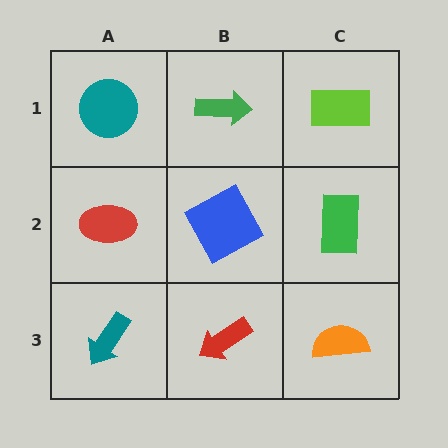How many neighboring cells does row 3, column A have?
2.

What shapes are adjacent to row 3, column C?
A green rectangle (row 2, column C), a red arrow (row 3, column B).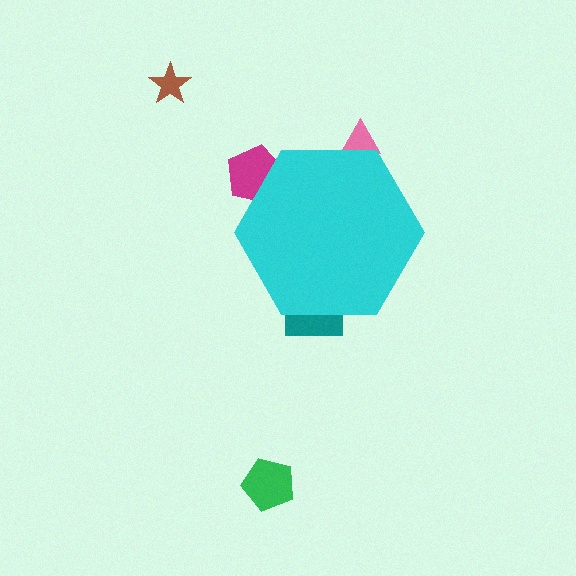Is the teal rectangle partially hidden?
Yes, the teal rectangle is partially hidden behind the cyan hexagon.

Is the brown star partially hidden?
No, the brown star is fully visible.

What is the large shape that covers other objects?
A cyan hexagon.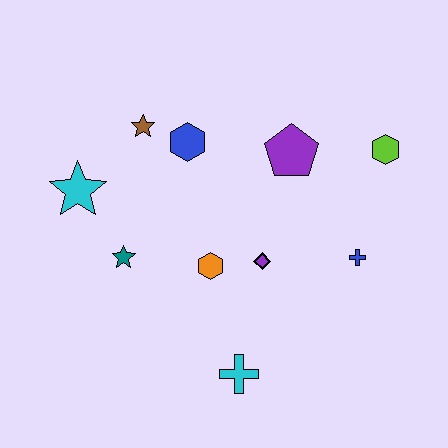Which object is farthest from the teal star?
The lime hexagon is farthest from the teal star.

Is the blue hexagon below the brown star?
Yes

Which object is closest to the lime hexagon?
The purple pentagon is closest to the lime hexagon.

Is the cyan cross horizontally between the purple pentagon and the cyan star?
Yes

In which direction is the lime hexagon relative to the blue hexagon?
The lime hexagon is to the right of the blue hexagon.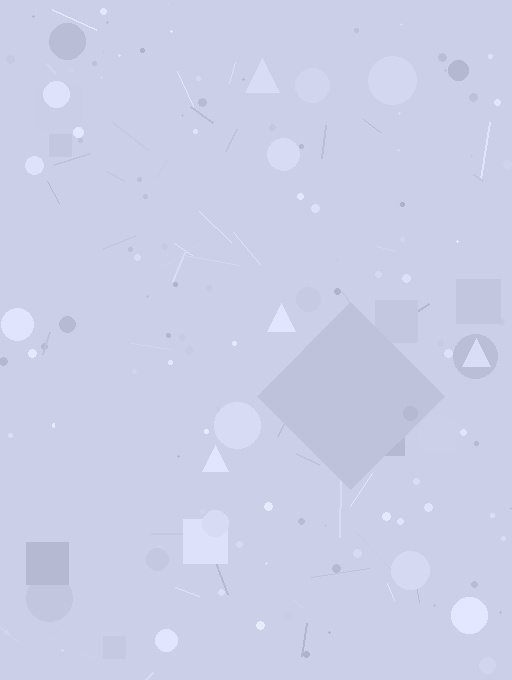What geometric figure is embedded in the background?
A diamond is embedded in the background.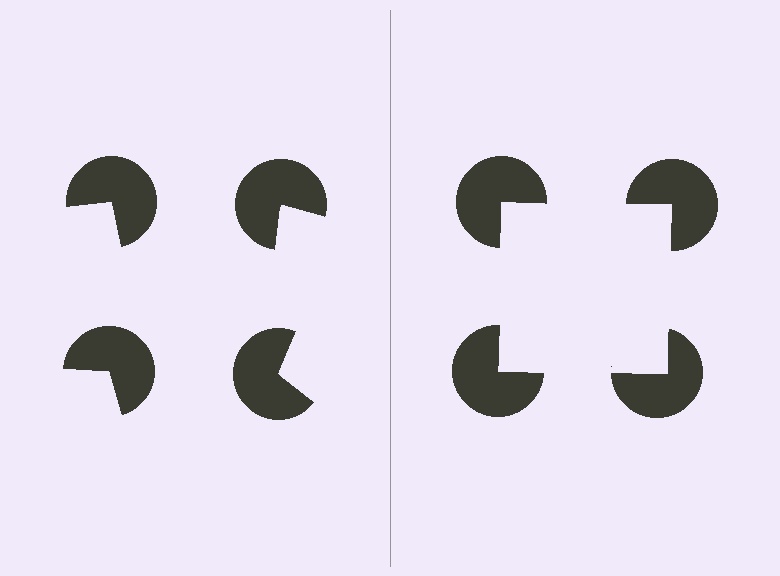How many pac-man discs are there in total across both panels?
8 — 4 on each side.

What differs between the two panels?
The pac-man discs are positioned identically on both sides; only the wedge orientations differ. On the right they align to a square; on the left they are misaligned.